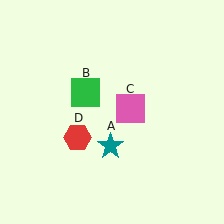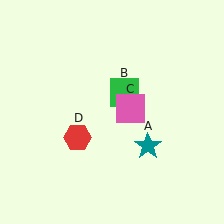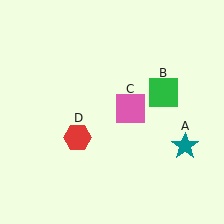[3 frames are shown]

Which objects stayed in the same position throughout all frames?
Pink square (object C) and red hexagon (object D) remained stationary.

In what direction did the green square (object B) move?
The green square (object B) moved right.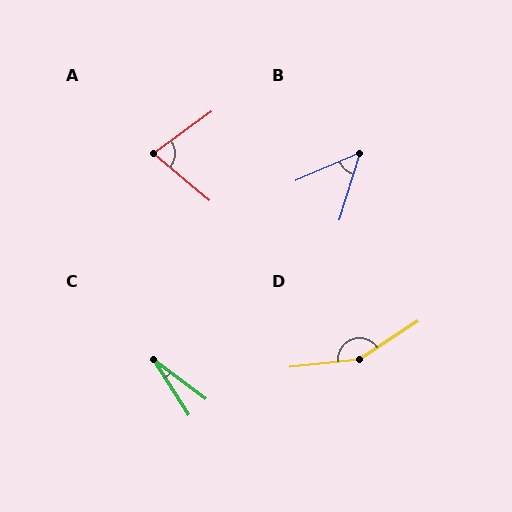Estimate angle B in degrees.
Approximately 50 degrees.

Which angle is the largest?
D, at approximately 153 degrees.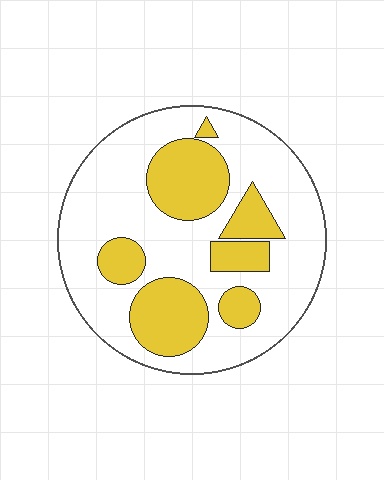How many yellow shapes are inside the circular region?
7.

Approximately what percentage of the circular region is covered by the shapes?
Approximately 30%.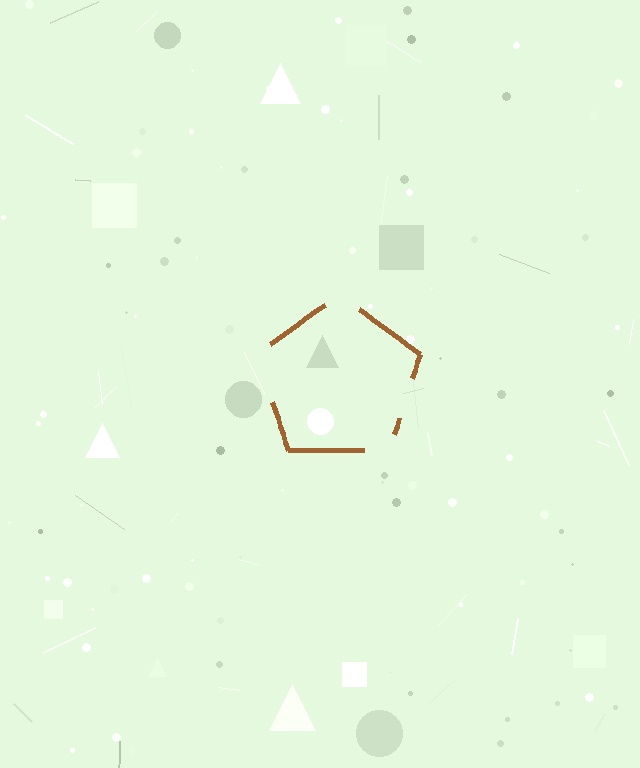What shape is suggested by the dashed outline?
The dashed outline suggests a pentagon.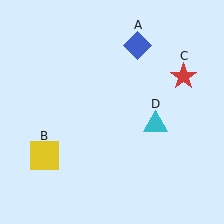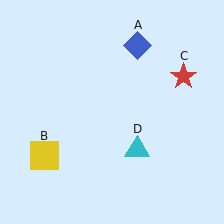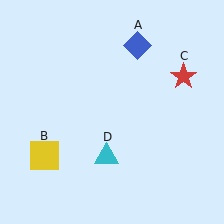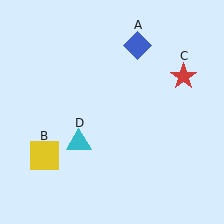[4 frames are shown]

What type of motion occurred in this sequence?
The cyan triangle (object D) rotated clockwise around the center of the scene.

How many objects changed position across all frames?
1 object changed position: cyan triangle (object D).